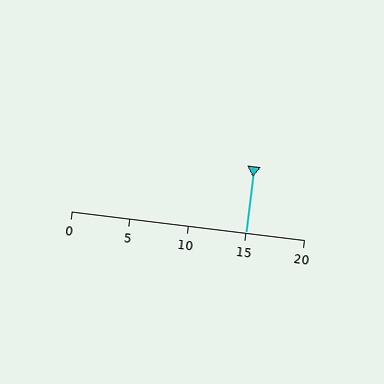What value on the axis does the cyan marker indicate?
The marker indicates approximately 15.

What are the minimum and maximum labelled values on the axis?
The axis runs from 0 to 20.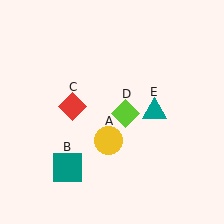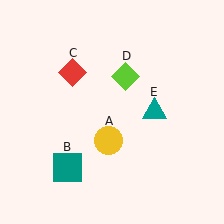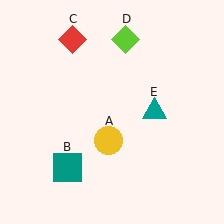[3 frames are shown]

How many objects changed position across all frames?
2 objects changed position: red diamond (object C), lime diamond (object D).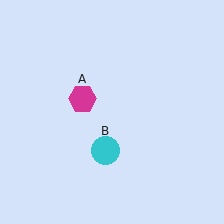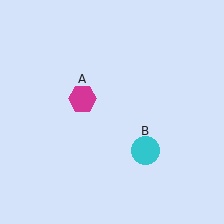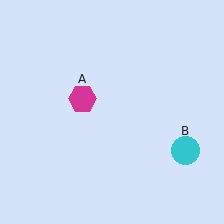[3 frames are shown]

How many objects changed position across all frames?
1 object changed position: cyan circle (object B).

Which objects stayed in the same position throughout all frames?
Magenta hexagon (object A) remained stationary.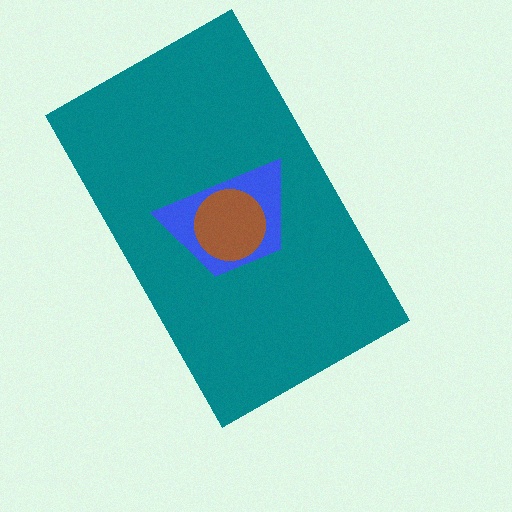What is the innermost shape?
The brown circle.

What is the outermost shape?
The teal rectangle.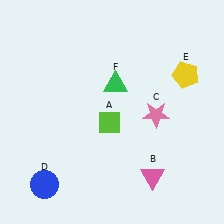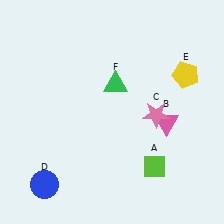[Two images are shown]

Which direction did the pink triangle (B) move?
The pink triangle (B) moved up.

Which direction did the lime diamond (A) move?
The lime diamond (A) moved right.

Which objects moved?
The objects that moved are: the lime diamond (A), the pink triangle (B).